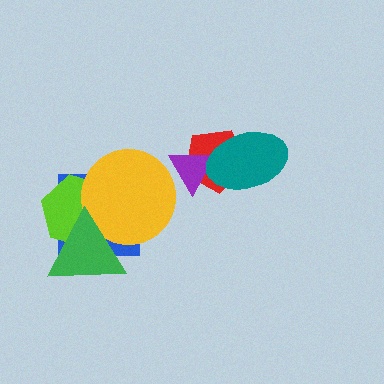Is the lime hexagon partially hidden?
Yes, it is partially covered by another shape.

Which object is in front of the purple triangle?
The teal ellipse is in front of the purple triangle.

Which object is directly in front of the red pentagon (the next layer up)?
The purple triangle is directly in front of the red pentagon.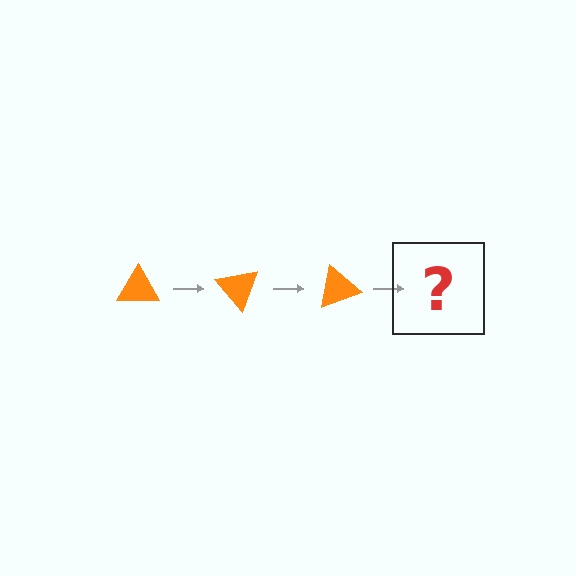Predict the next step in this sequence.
The next step is an orange triangle rotated 150 degrees.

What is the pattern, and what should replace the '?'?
The pattern is that the triangle rotates 50 degrees each step. The '?' should be an orange triangle rotated 150 degrees.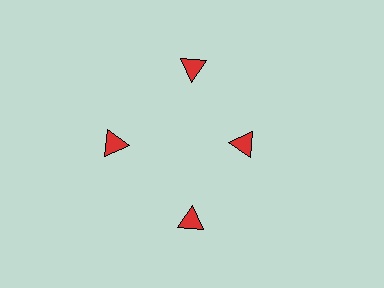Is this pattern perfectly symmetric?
No. The 4 red triangles are arranged in a ring, but one element near the 3 o'clock position is pulled inward toward the center, breaking the 4-fold rotational symmetry.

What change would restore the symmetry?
The symmetry would be restored by moving it outward, back onto the ring so that all 4 triangles sit at equal angles and equal distance from the center.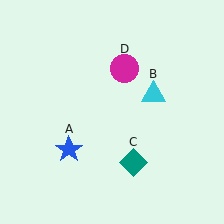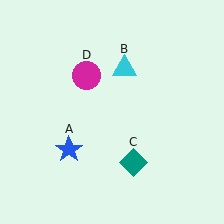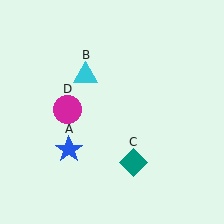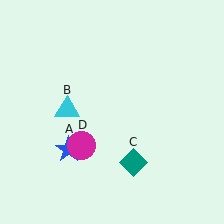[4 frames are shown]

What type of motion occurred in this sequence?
The cyan triangle (object B), magenta circle (object D) rotated counterclockwise around the center of the scene.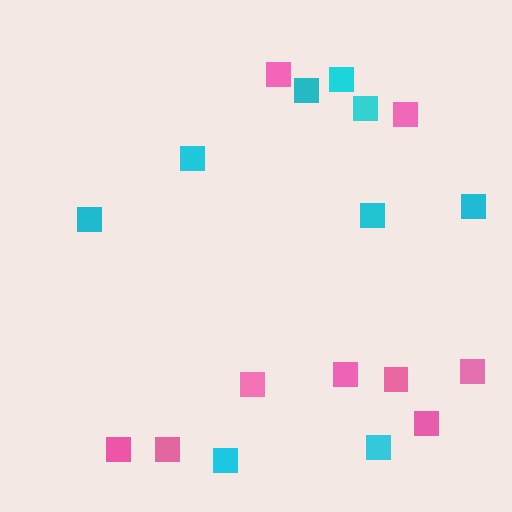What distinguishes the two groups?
There are 2 groups: one group of pink squares (9) and one group of cyan squares (9).